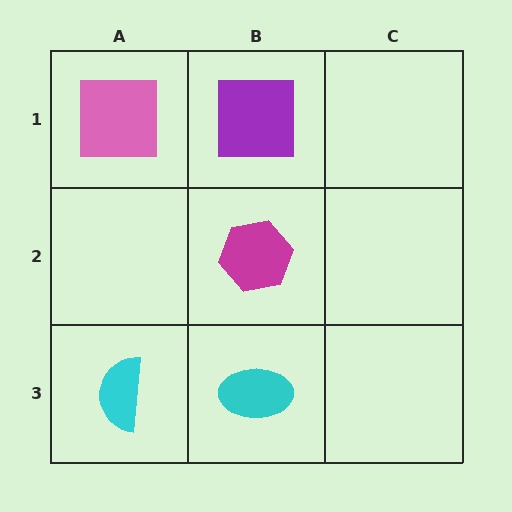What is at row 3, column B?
A cyan ellipse.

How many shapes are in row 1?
2 shapes.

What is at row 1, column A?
A pink square.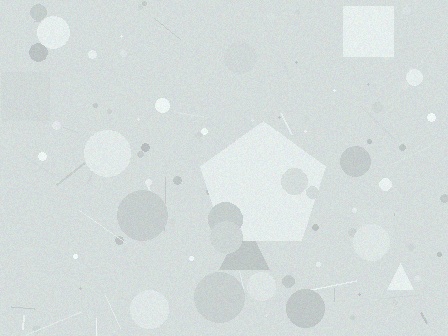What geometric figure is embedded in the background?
A pentagon is embedded in the background.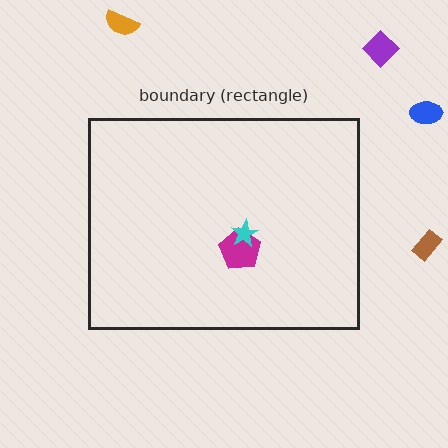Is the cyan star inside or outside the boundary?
Inside.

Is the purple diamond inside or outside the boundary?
Outside.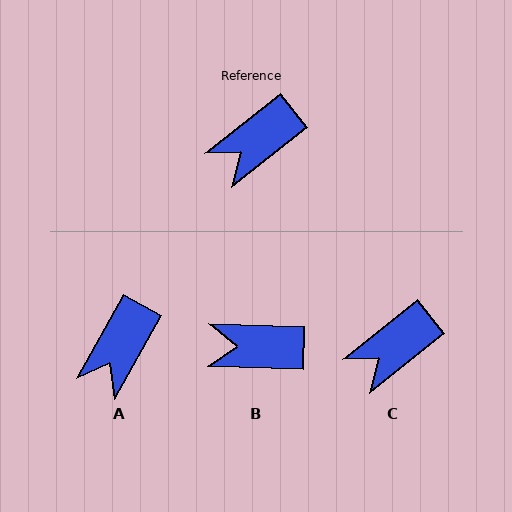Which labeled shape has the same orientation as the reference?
C.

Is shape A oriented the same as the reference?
No, it is off by about 22 degrees.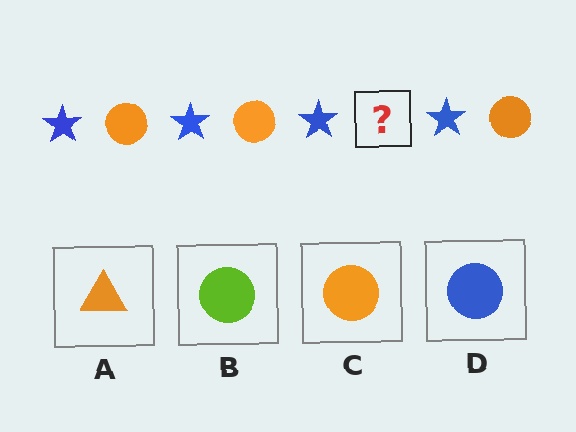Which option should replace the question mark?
Option C.